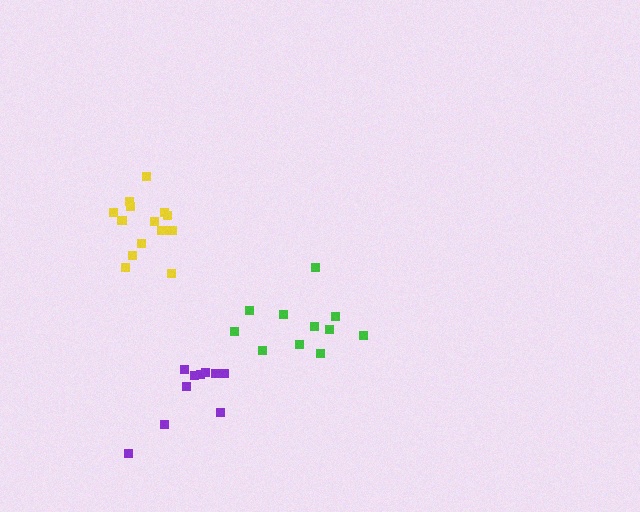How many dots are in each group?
Group 1: 11 dots, Group 2: 10 dots, Group 3: 15 dots (36 total).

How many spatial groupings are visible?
There are 3 spatial groupings.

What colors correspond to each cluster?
The clusters are colored: green, purple, yellow.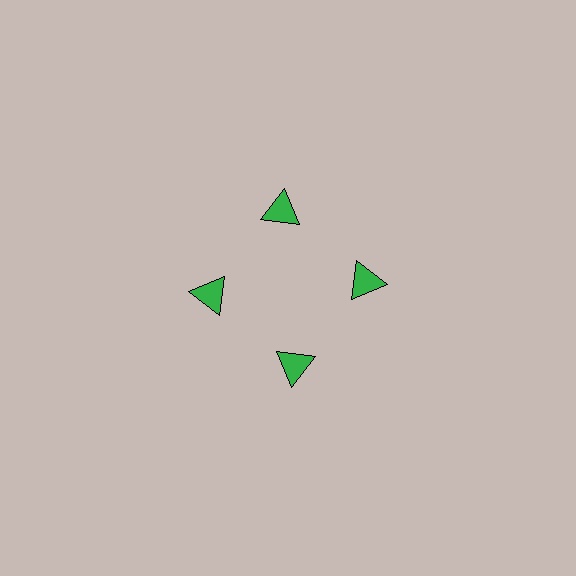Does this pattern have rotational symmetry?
Yes, this pattern has 4-fold rotational symmetry. It looks the same after rotating 90 degrees around the center.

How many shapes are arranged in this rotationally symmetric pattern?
There are 4 shapes, arranged in 4 groups of 1.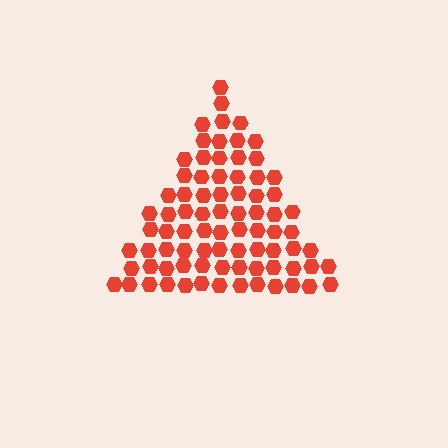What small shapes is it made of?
It is made of small hexagons.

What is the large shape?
The large shape is a triangle.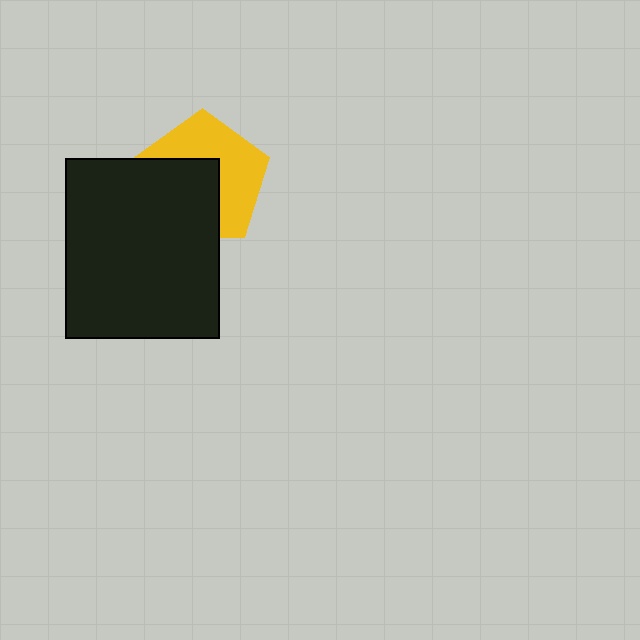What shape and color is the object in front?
The object in front is a black rectangle.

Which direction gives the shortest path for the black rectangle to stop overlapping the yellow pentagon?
Moving toward the lower-left gives the shortest separation.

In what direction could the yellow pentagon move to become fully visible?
The yellow pentagon could move toward the upper-right. That would shift it out from behind the black rectangle entirely.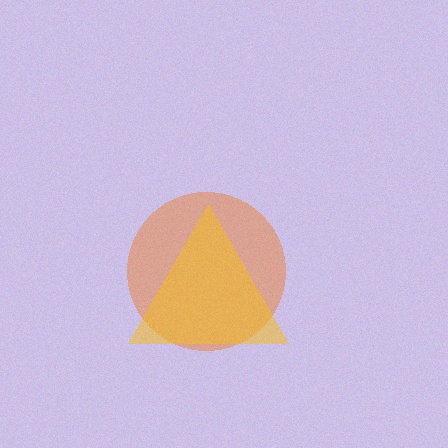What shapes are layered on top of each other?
The layered shapes are: an orange circle, a yellow triangle.